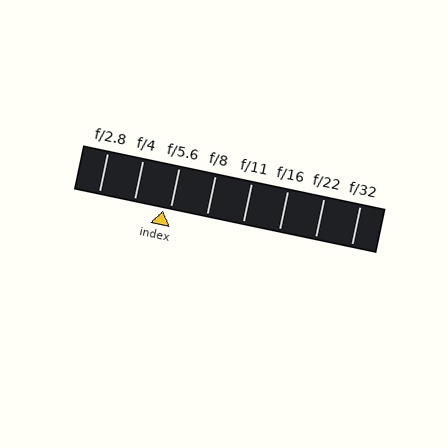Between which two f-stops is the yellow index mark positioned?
The index mark is between f/4 and f/5.6.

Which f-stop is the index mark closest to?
The index mark is closest to f/5.6.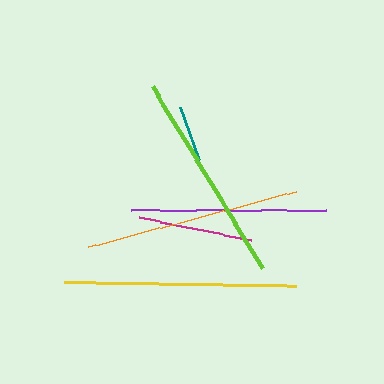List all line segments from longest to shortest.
From longest to shortest: yellow, orange, lime, purple, magenta, teal.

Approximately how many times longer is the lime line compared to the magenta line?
The lime line is approximately 1.9 times the length of the magenta line.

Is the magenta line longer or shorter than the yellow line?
The yellow line is longer than the magenta line.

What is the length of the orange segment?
The orange segment is approximately 215 pixels long.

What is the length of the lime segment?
The lime segment is approximately 212 pixels long.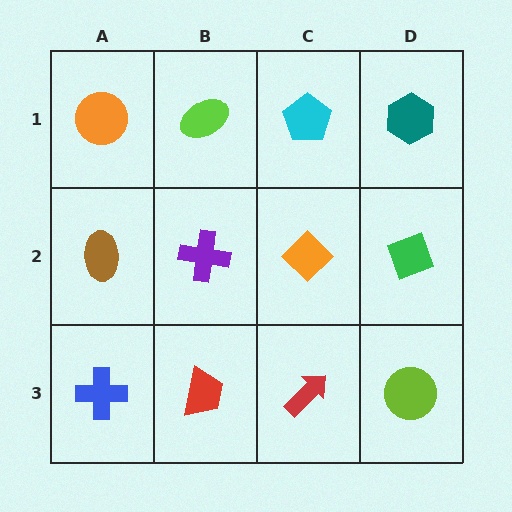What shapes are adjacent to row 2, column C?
A cyan pentagon (row 1, column C), a red arrow (row 3, column C), a purple cross (row 2, column B), a green diamond (row 2, column D).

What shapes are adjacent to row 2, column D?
A teal hexagon (row 1, column D), a lime circle (row 3, column D), an orange diamond (row 2, column C).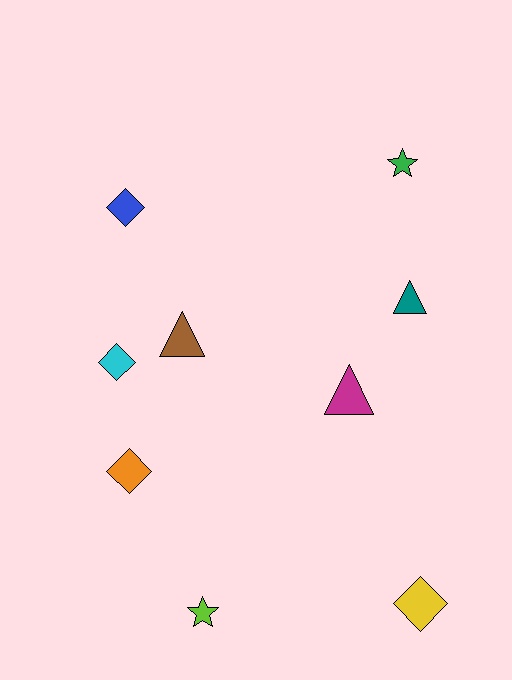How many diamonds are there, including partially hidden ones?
There are 4 diamonds.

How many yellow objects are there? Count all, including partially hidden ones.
There is 1 yellow object.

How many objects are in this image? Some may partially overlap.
There are 9 objects.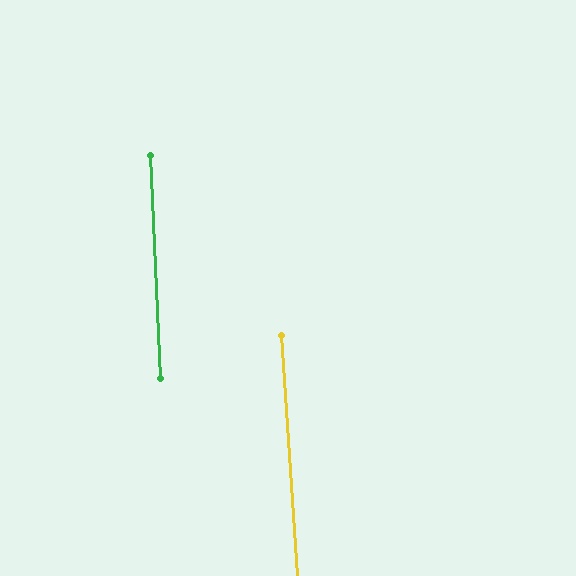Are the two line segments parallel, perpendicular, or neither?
Parallel — their directions differ by only 1.3°.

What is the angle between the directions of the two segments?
Approximately 1 degree.